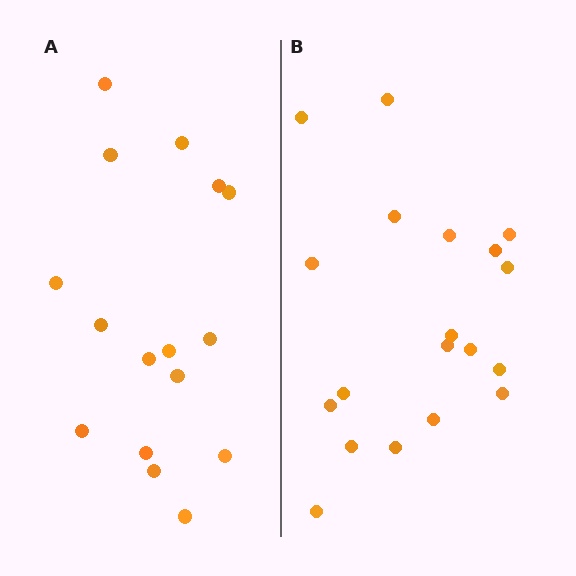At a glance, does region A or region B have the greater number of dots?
Region B (the right region) has more dots.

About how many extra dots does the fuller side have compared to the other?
Region B has just a few more — roughly 2 or 3 more dots than region A.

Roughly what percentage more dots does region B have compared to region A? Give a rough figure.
About 20% more.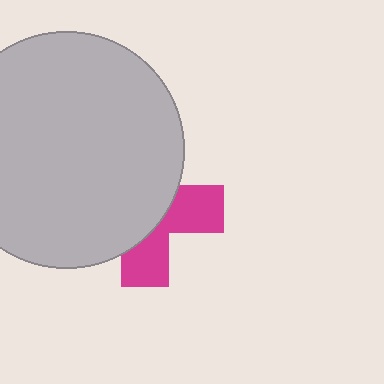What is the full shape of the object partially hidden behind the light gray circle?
The partially hidden object is a magenta cross.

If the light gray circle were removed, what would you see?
You would see the complete magenta cross.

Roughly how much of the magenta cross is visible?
A small part of it is visible (roughly 38%).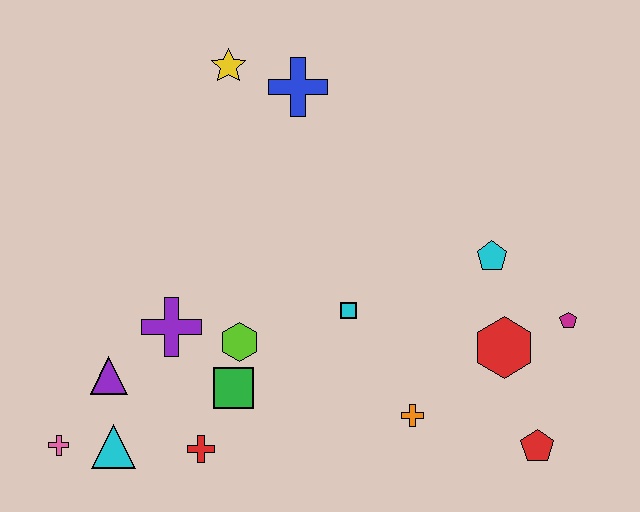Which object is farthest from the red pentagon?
The yellow star is farthest from the red pentagon.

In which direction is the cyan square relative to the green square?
The cyan square is to the right of the green square.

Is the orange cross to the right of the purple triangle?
Yes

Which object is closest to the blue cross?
The yellow star is closest to the blue cross.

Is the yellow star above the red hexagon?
Yes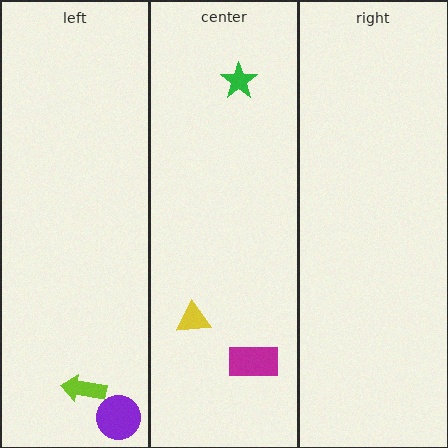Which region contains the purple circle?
The left region.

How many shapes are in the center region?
3.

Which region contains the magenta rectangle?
The center region.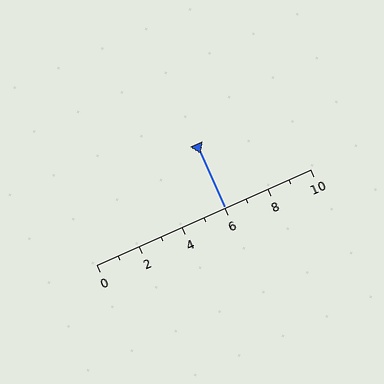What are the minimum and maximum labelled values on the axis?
The axis runs from 0 to 10.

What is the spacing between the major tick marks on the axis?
The major ticks are spaced 2 apart.